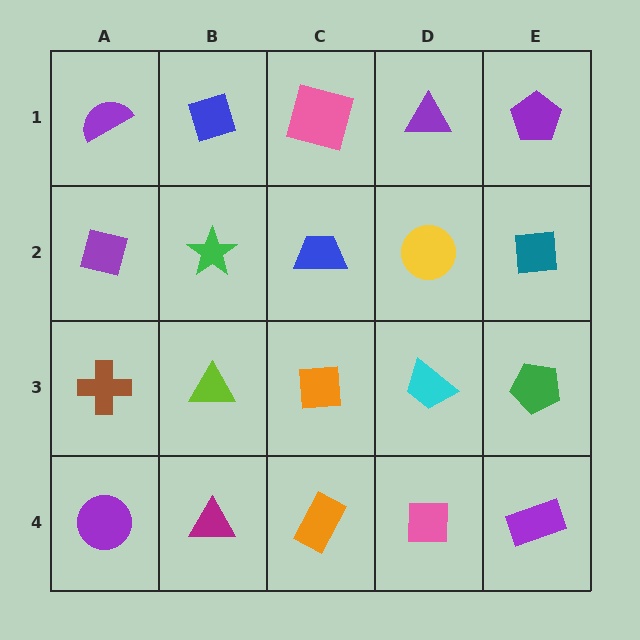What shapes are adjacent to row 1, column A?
A purple square (row 2, column A), a blue diamond (row 1, column B).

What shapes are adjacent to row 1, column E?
A teal square (row 2, column E), a purple triangle (row 1, column D).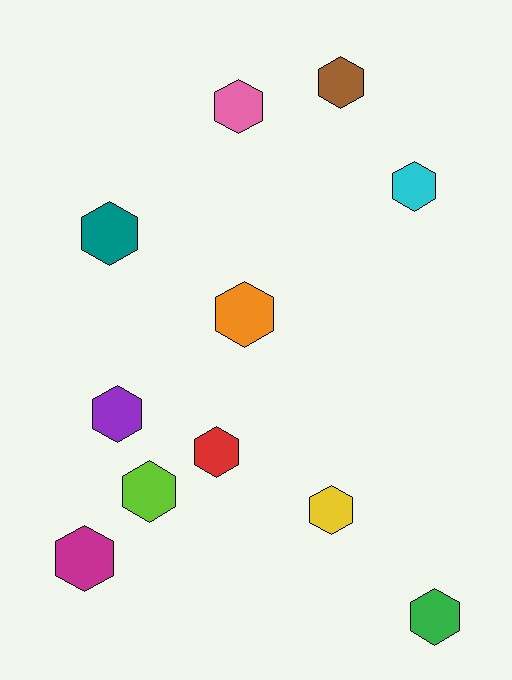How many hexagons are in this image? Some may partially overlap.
There are 11 hexagons.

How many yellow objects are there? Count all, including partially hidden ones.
There is 1 yellow object.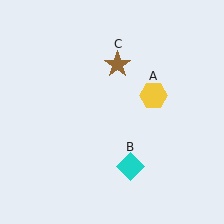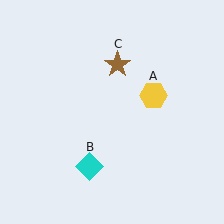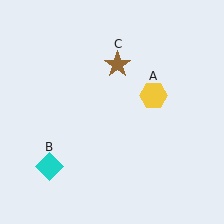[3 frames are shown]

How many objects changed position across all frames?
1 object changed position: cyan diamond (object B).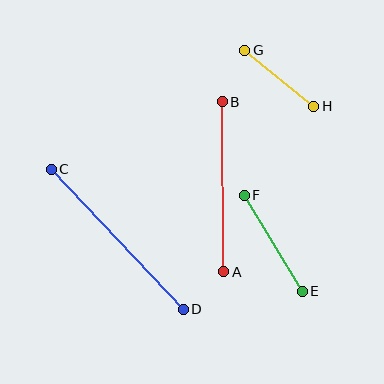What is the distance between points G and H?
The distance is approximately 89 pixels.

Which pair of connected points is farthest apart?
Points C and D are farthest apart.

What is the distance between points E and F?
The distance is approximately 112 pixels.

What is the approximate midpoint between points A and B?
The midpoint is at approximately (223, 187) pixels.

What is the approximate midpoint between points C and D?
The midpoint is at approximately (117, 239) pixels.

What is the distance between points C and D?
The distance is approximately 192 pixels.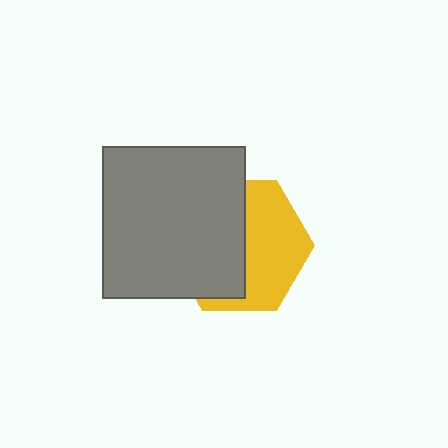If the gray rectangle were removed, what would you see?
You would see the complete yellow hexagon.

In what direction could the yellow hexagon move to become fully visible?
The yellow hexagon could move right. That would shift it out from behind the gray rectangle entirely.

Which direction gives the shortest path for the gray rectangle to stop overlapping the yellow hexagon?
Moving left gives the shortest separation.